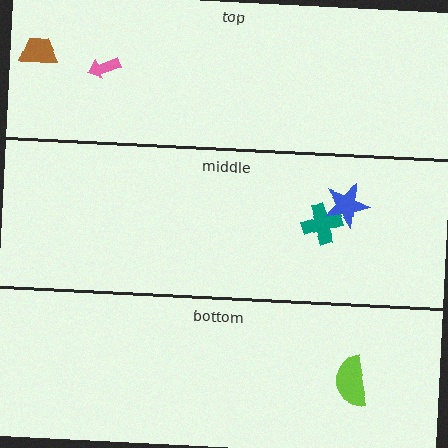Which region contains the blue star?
The middle region.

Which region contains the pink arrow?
The top region.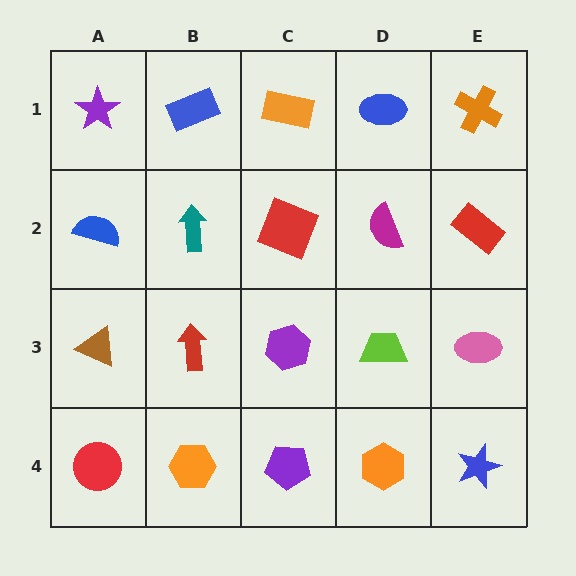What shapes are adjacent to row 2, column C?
An orange rectangle (row 1, column C), a purple hexagon (row 3, column C), a teal arrow (row 2, column B), a magenta semicircle (row 2, column D).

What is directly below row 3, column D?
An orange hexagon.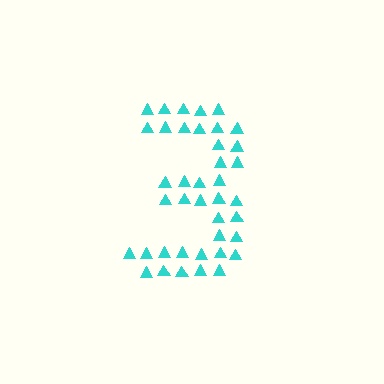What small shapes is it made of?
It is made of small triangles.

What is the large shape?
The large shape is the digit 3.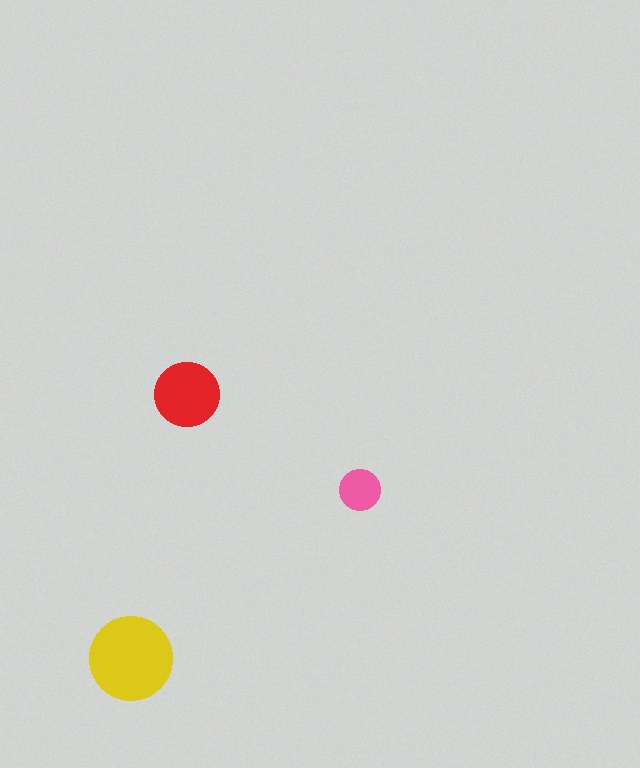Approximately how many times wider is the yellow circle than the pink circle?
About 2 times wider.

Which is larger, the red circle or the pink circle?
The red one.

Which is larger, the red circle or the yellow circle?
The yellow one.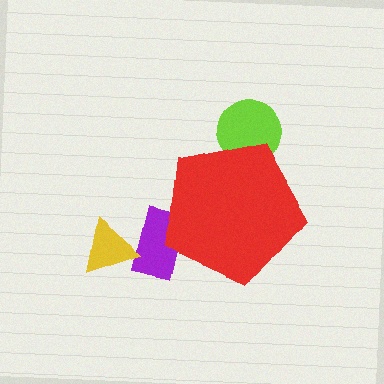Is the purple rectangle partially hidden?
Yes, the purple rectangle is partially hidden behind the red pentagon.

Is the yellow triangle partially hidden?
No, the yellow triangle is fully visible.